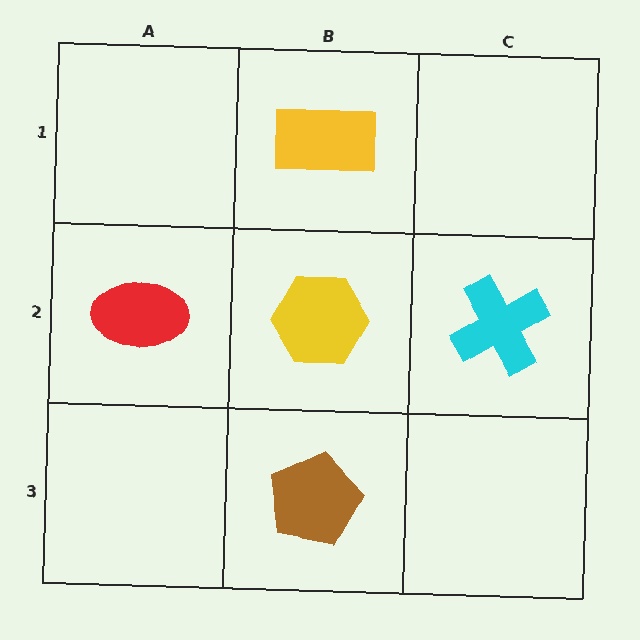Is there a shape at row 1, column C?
No, that cell is empty.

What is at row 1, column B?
A yellow rectangle.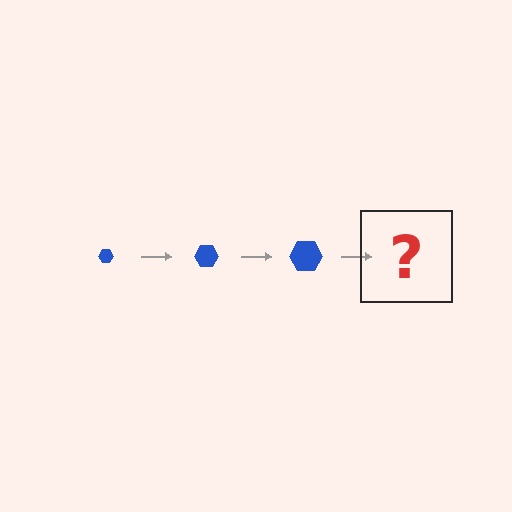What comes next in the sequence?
The next element should be a blue hexagon, larger than the previous one.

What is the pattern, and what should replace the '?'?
The pattern is that the hexagon gets progressively larger each step. The '?' should be a blue hexagon, larger than the previous one.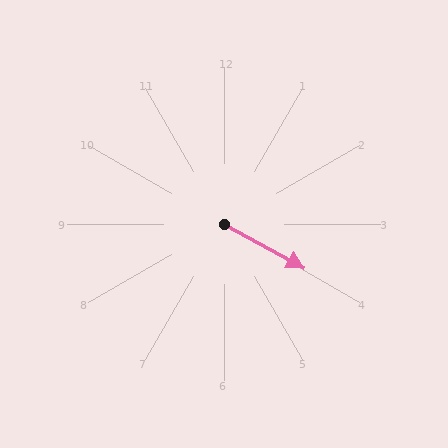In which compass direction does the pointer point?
Southeast.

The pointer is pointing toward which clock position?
Roughly 4 o'clock.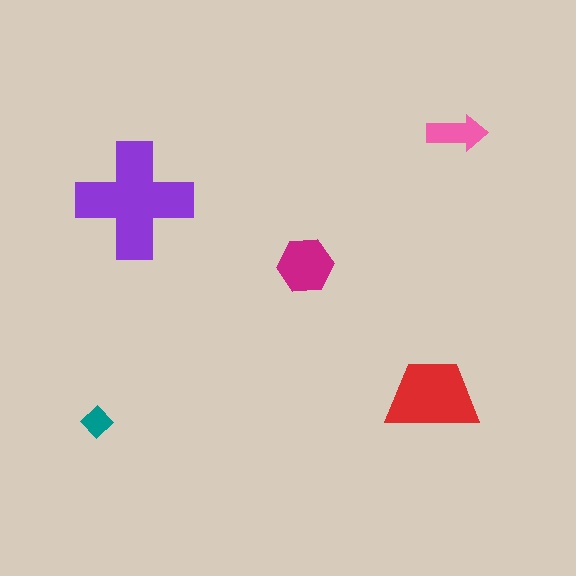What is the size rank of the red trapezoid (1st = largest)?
2nd.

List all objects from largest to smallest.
The purple cross, the red trapezoid, the magenta hexagon, the pink arrow, the teal diamond.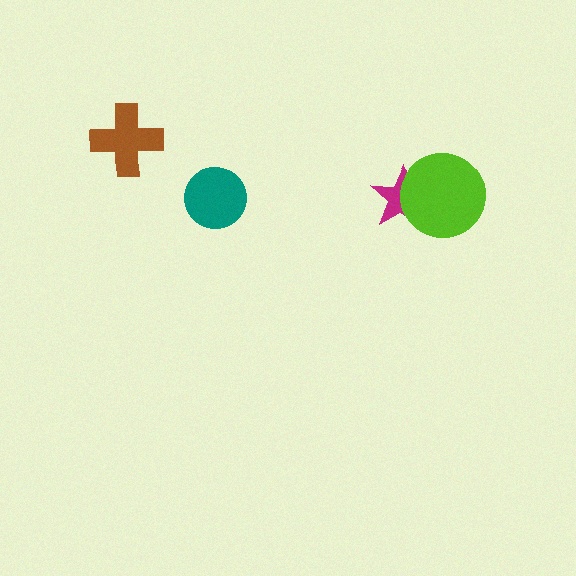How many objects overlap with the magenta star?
1 object overlaps with the magenta star.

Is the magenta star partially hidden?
Yes, it is partially covered by another shape.